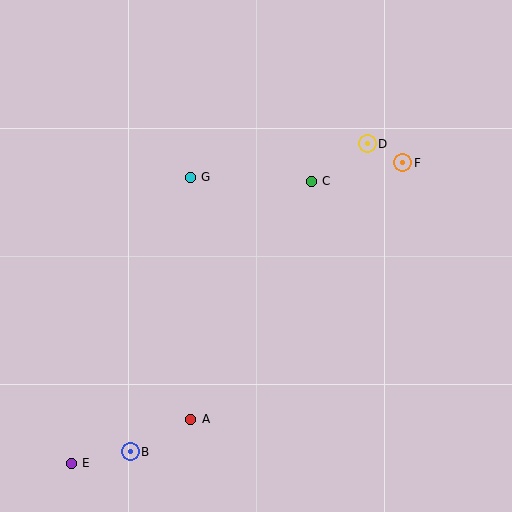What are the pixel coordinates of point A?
Point A is at (191, 419).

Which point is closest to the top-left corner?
Point G is closest to the top-left corner.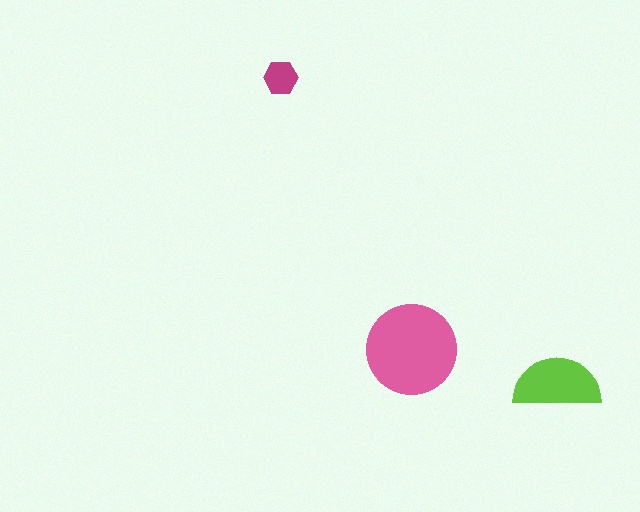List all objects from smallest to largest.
The magenta hexagon, the lime semicircle, the pink circle.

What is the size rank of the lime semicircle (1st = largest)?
2nd.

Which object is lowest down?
The lime semicircle is bottommost.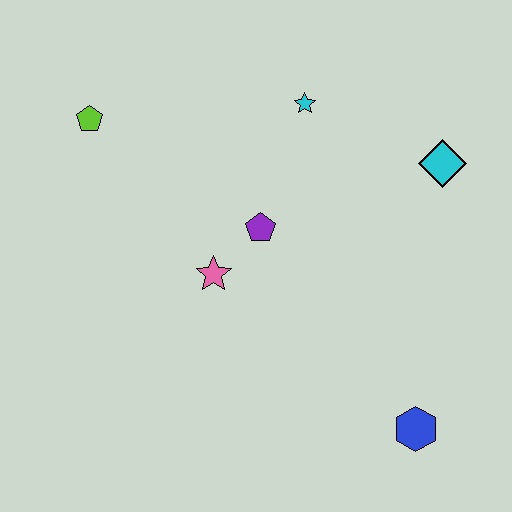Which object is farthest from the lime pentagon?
The blue hexagon is farthest from the lime pentagon.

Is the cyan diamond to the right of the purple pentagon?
Yes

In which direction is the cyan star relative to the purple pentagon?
The cyan star is above the purple pentagon.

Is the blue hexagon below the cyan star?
Yes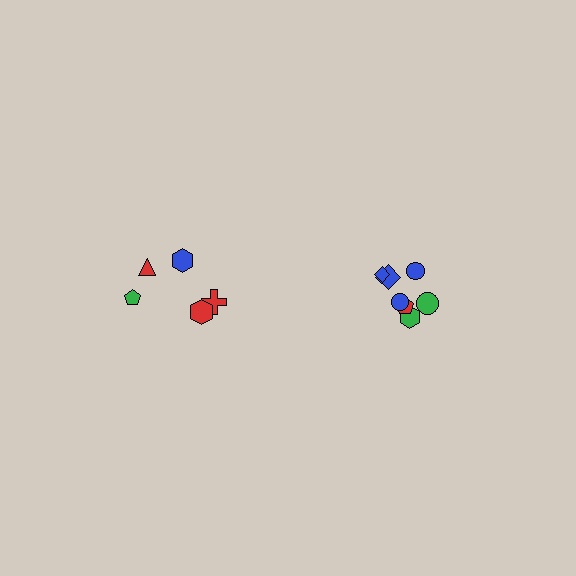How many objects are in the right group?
There are 7 objects.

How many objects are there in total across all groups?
There are 12 objects.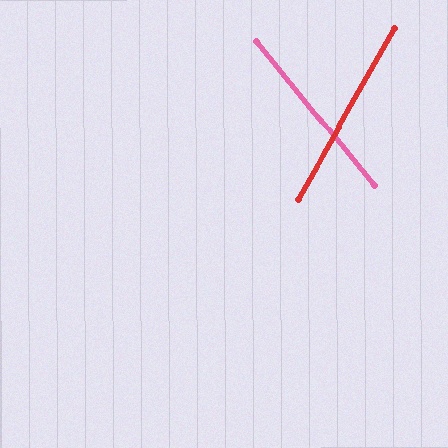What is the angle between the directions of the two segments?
Approximately 69 degrees.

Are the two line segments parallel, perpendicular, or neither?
Neither parallel nor perpendicular — they differ by about 69°.